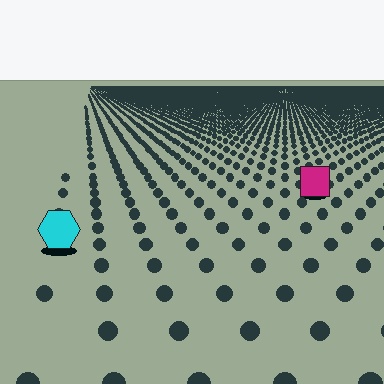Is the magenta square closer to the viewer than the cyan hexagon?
No. The cyan hexagon is closer — you can tell from the texture gradient: the ground texture is coarser near it.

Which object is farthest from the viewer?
The magenta square is farthest from the viewer. It appears smaller and the ground texture around it is denser.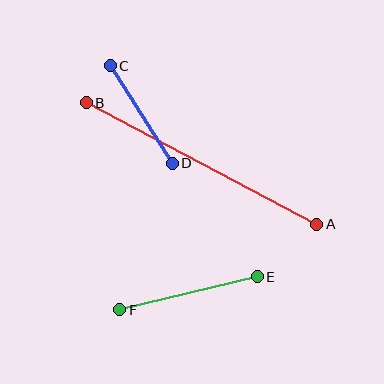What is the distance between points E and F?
The distance is approximately 141 pixels.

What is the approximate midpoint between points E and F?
The midpoint is at approximately (188, 293) pixels.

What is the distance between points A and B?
The distance is approximately 261 pixels.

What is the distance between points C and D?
The distance is approximately 116 pixels.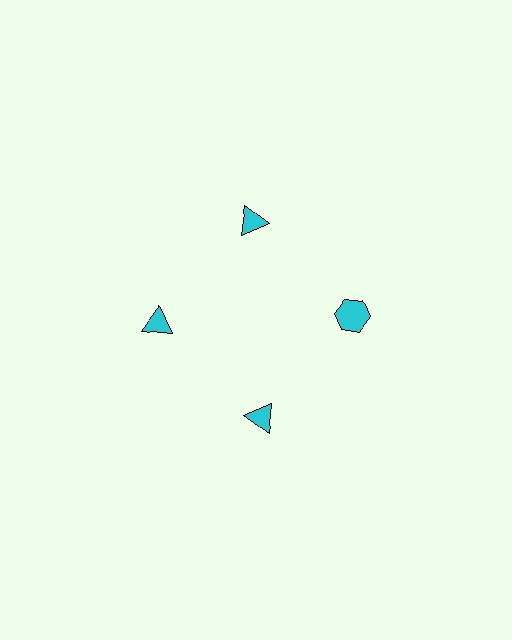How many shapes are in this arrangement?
There are 4 shapes arranged in a ring pattern.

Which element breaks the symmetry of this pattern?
The cyan hexagon at roughly the 3 o'clock position breaks the symmetry. All other shapes are cyan triangles.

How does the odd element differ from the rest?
It has a different shape: hexagon instead of triangle.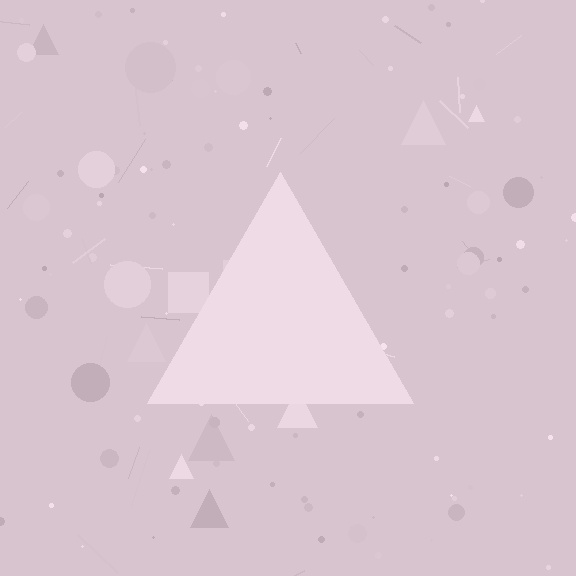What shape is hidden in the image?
A triangle is hidden in the image.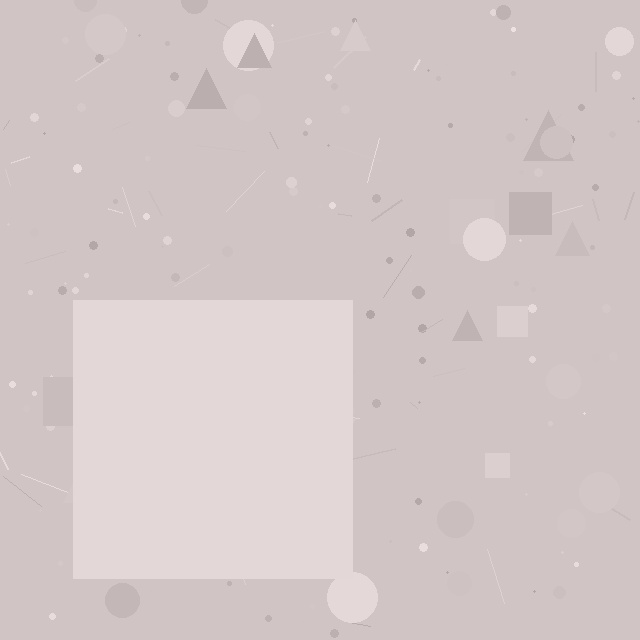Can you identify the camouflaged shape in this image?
The camouflaged shape is a square.